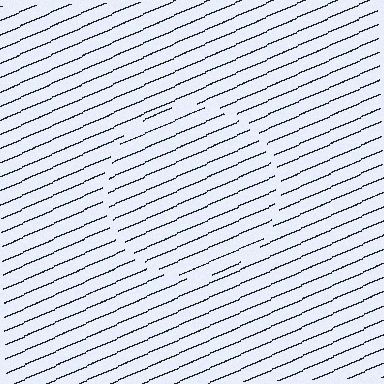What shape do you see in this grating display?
An illusory circle. The interior of the shape contains the same grating, shifted by half a period — the contour is defined by the phase discontinuity where line-ends from the inner and outer gratings abut.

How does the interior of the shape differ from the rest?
The interior of the shape contains the same grating, shifted by half a period — the contour is defined by the phase discontinuity where line-ends from the inner and outer gratings abut.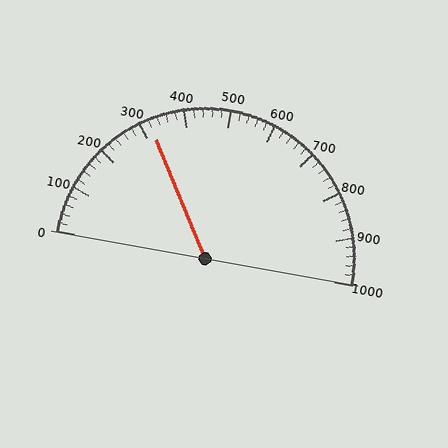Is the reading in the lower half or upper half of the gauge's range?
The reading is in the lower half of the range (0 to 1000).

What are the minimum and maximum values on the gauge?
The gauge ranges from 0 to 1000.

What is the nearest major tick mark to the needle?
The nearest major tick mark is 300.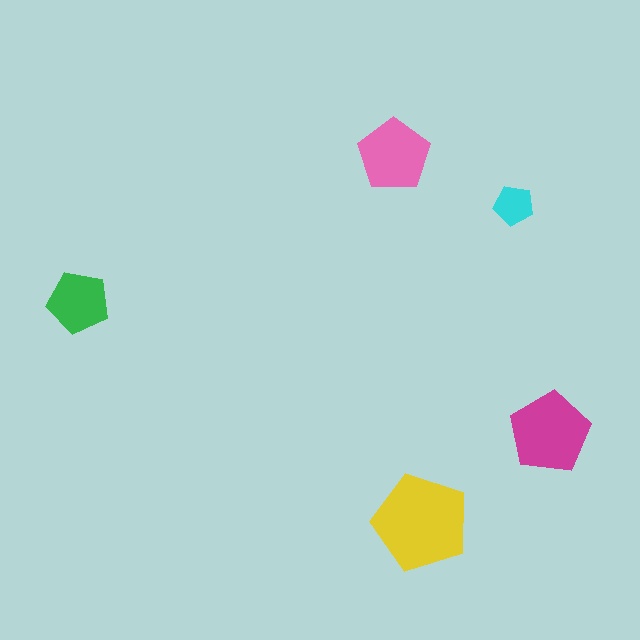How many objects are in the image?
There are 5 objects in the image.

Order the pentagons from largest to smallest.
the yellow one, the magenta one, the pink one, the green one, the cyan one.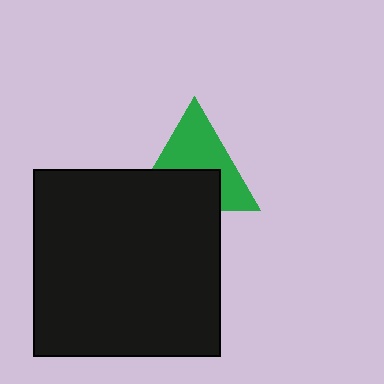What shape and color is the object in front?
The object in front is a black square.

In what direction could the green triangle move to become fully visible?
The green triangle could move up. That would shift it out from behind the black square entirely.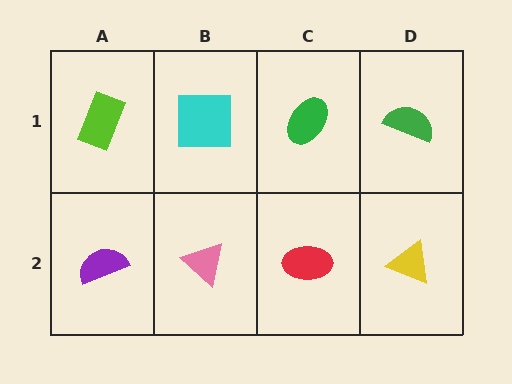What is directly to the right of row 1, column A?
A cyan square.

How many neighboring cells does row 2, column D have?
2.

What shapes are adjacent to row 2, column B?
A cyan square (row 1, column B), a purple semicircle (row 2, column A), a red ellipse (row 2, column C).